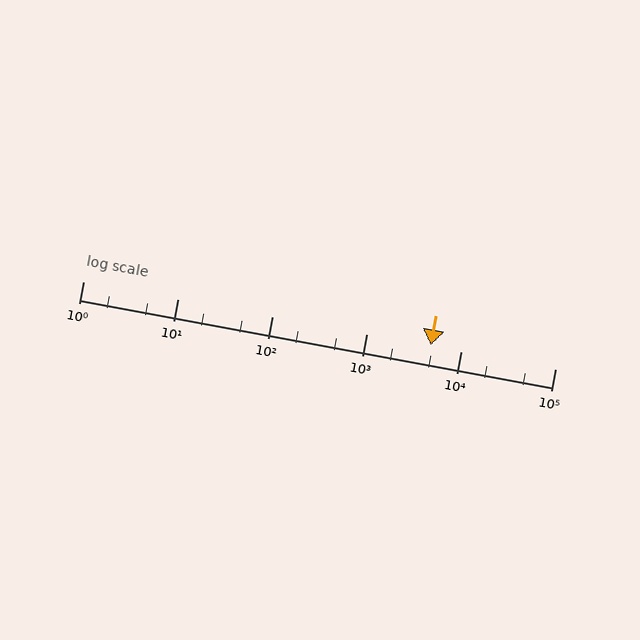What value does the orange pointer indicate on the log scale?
The pointer indicates approximately 4800.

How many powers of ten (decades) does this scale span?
The scale spans 5 decades, from 1 to 100000.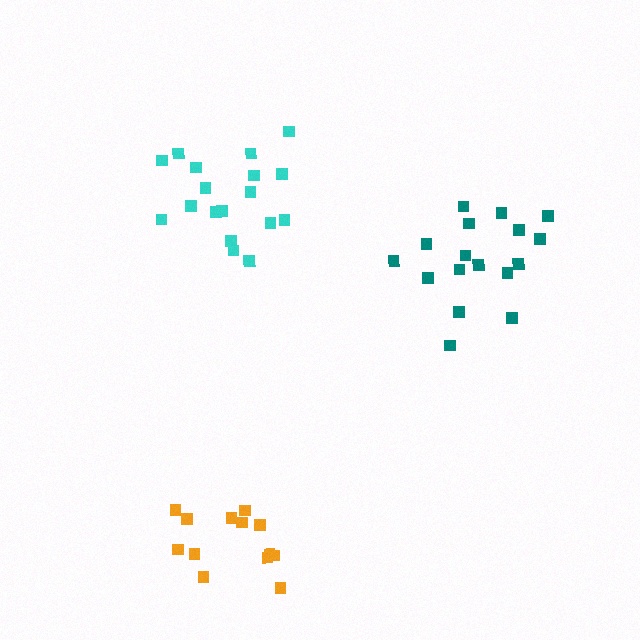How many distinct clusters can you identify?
There are 3 distinct clusters.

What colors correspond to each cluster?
The clusters are colored: cyan, teal, orange.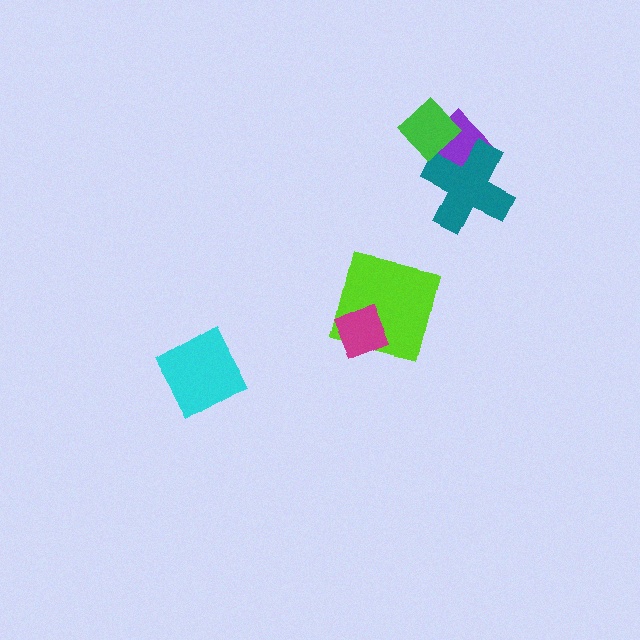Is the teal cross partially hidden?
Yes, it is partially covered by another shape.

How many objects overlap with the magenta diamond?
1 object overlaps with the magenta diamond.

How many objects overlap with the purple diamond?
2 objects overlap with the purple diamond.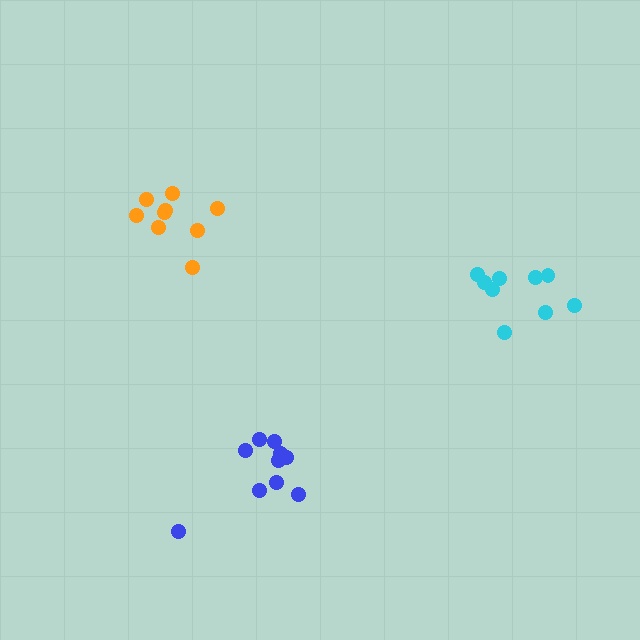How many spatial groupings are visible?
There are 3 spatial groupings.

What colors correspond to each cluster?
The clusters are colored: cyan, orange, blue.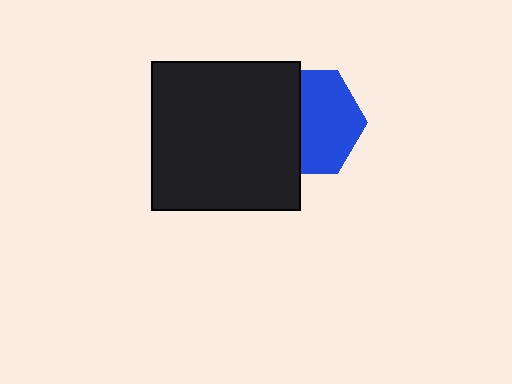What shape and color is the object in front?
The object in front is a black square.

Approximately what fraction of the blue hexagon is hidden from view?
Roughly 43% of the blue hexagon is hidden behind the black square.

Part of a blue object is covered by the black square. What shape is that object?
It is a hexagon.